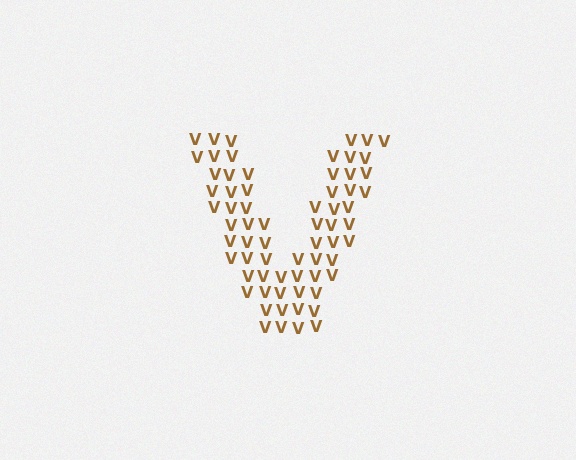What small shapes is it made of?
It is made of small letter V's.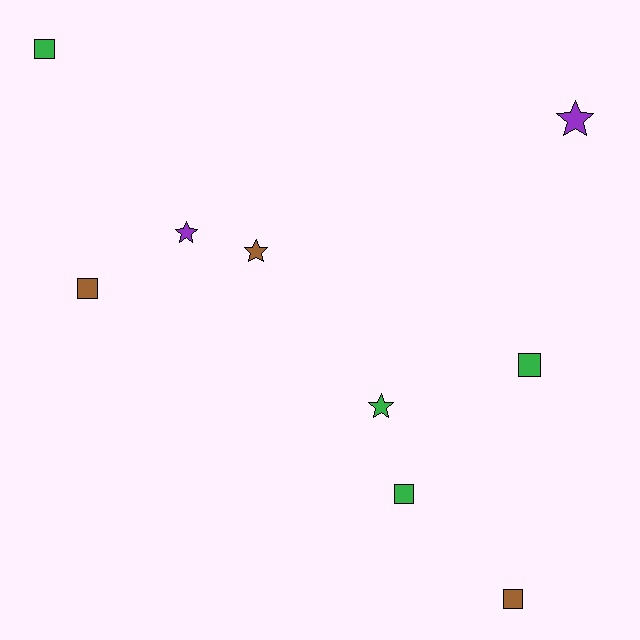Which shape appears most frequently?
Square, with 5 objects.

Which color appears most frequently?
Green, with 4 objects.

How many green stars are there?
There is 1 green star.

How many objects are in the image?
There are 9 objects.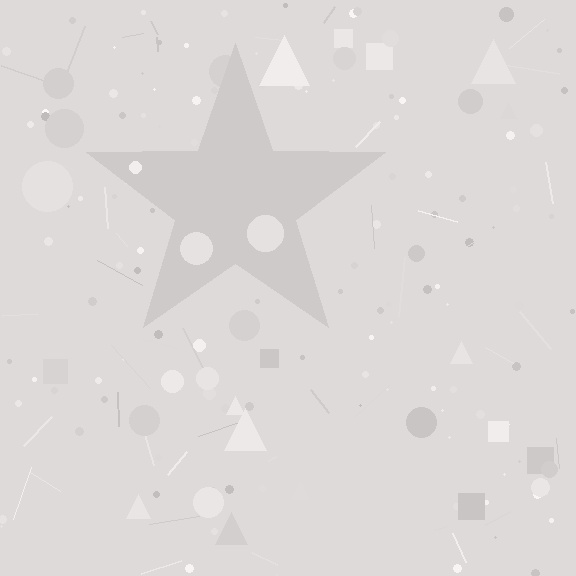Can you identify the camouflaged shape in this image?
The camouflaged shape is a star.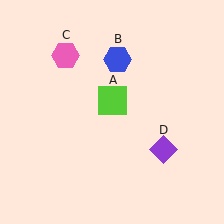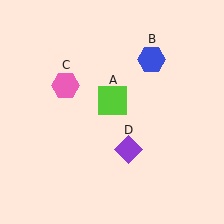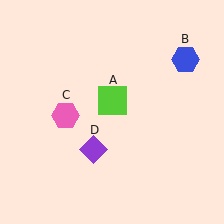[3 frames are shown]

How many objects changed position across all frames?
3 objects changed position: blue hexagon (object B), pink hexagon (object C), purple diamond (object D).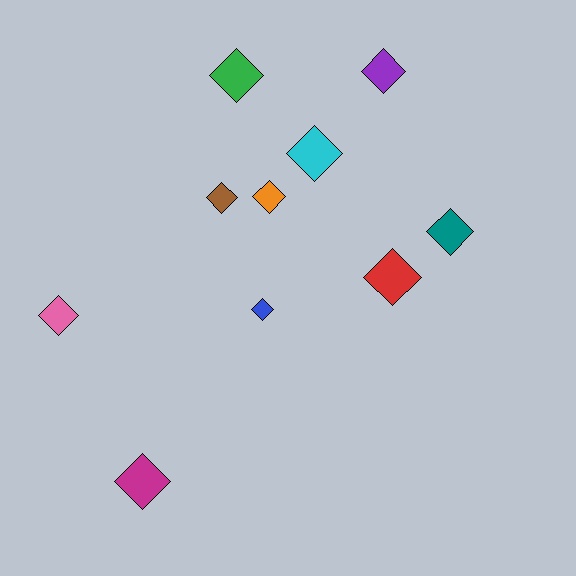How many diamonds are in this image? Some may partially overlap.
There are 10 diamonds.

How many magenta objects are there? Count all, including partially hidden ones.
There is 1 magenta object.